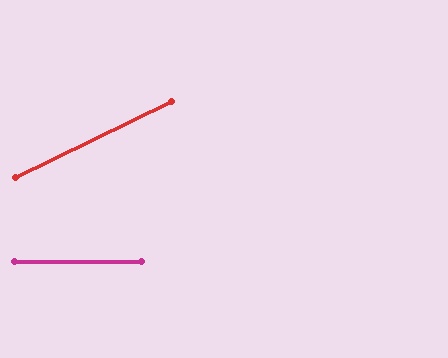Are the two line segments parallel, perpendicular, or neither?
Neither parallel nor perpendicular — they differ by about 26°.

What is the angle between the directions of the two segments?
Approximately 26 degrees.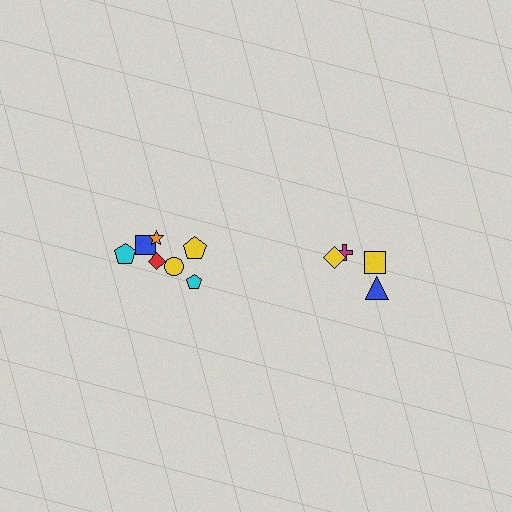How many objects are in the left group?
There are 7 objects.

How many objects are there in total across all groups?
There are 11 objects.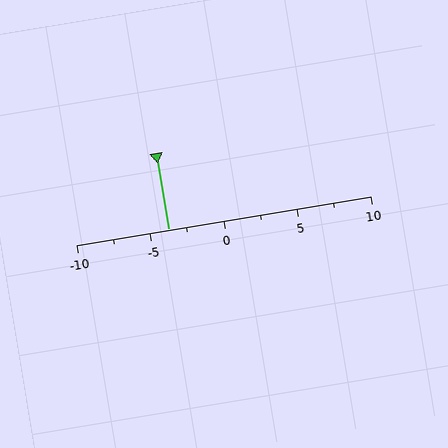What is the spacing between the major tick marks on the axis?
The major ticks are spaced 5 apart.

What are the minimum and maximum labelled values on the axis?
The axis runs from -10 to 10.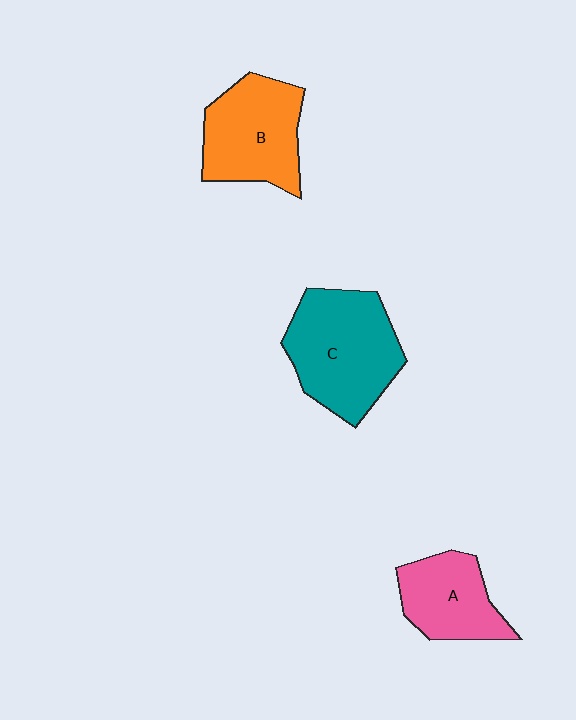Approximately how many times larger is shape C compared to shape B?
Approximately 1.2 times.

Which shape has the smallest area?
Shape A (pink).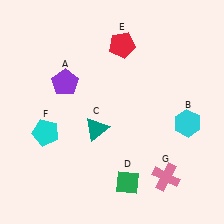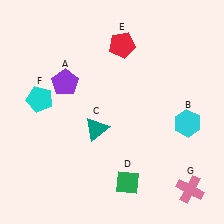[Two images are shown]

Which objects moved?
The objects that moved are: the cyan pentagon (F), the pink cross (G).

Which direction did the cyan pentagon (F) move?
The cyan pentagon (F) moved up.